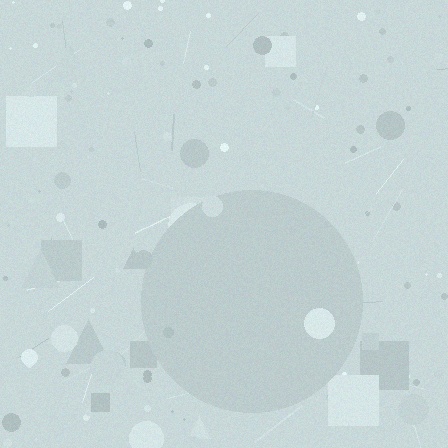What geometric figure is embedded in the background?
A circle is embedded in the background.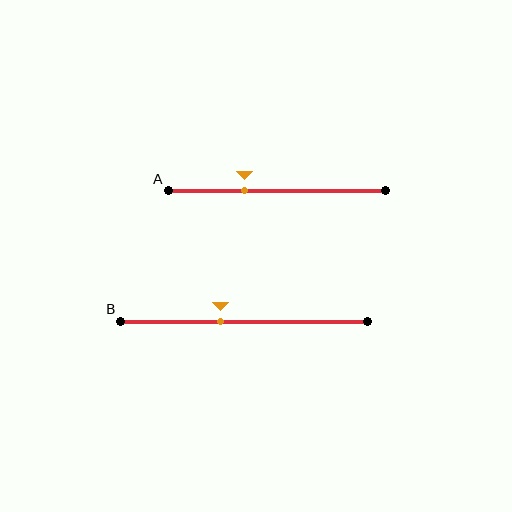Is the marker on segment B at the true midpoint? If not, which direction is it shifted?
No, the marker on segment B is shifted to the left by about 10% of the segment length.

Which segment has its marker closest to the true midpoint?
Segment B has its marker closest to the true midpoint.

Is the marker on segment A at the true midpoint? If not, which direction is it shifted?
No, the marker on segment A is shifted to the left by about 15% of the segment length.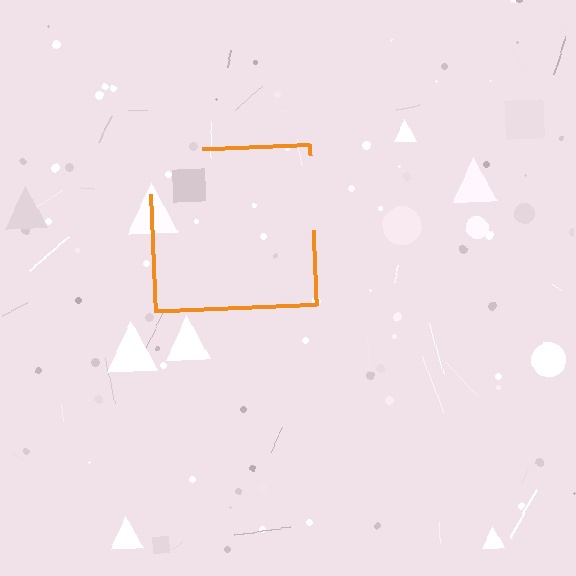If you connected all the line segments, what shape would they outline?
They would outline a square.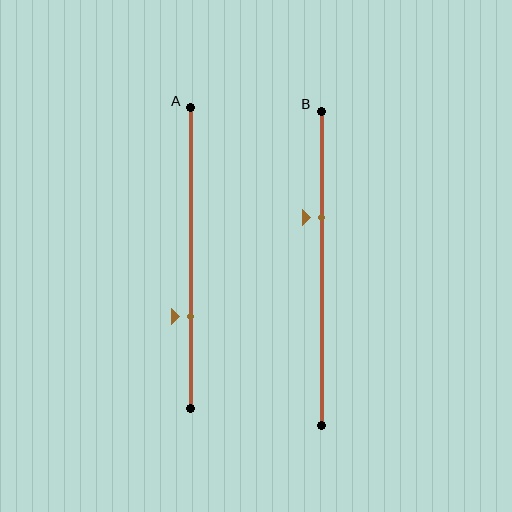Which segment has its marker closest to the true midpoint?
Segment B has its marker closest to the true midpoint.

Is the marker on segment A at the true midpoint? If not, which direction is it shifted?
No, the marker on segment A is shifted downward by about 19% of the segment length.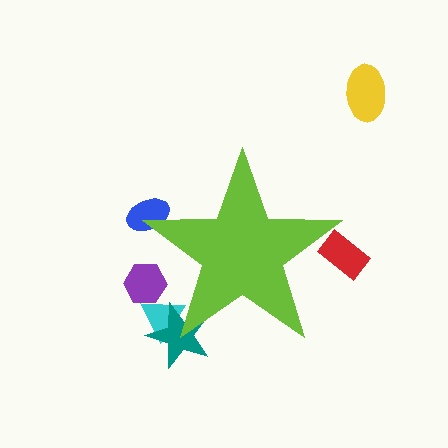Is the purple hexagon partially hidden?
Yes, the purple hexagon is partially hidden behind the lime star.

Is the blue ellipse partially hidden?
Yes, the blue ellipse is partially hidden behind the lime star.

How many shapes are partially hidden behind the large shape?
5 shapes are partially hidden.